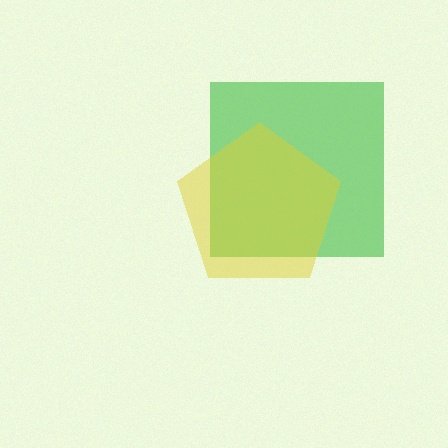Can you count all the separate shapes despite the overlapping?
Yes, there are 2 separate shapes.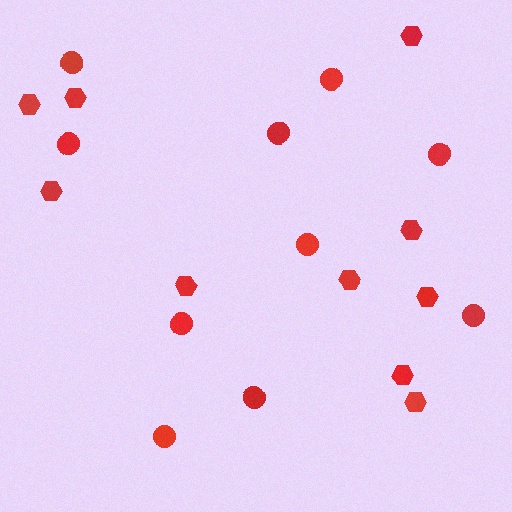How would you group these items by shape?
There are 2 groups: one group of hexagons (10) and one group of circles (10).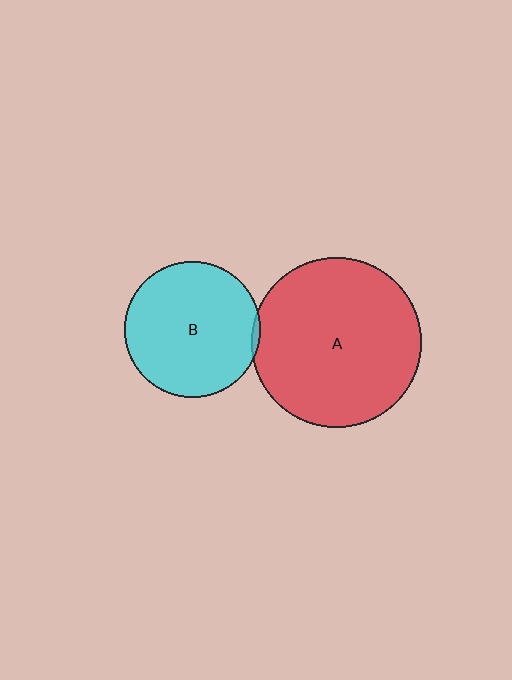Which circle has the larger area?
Circle A (red).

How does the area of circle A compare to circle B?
Approximately 1.6 times.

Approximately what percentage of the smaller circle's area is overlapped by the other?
Approximately 5%.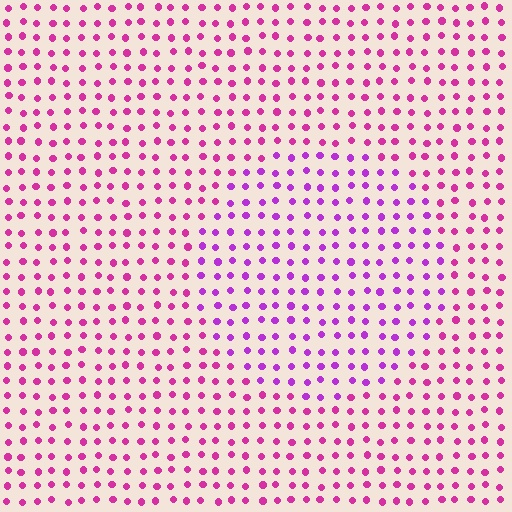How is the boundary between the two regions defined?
The boundary is defined purely by a slight shift in hue (about 30 degrees). Spacing, size, and orientation are identical on both sides.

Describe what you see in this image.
The image is filled with small magenta elements in a uniform arrangement. A circle-shaped region is visible where the elements are tinted to a slightly different hue, forming a subtle color boundary.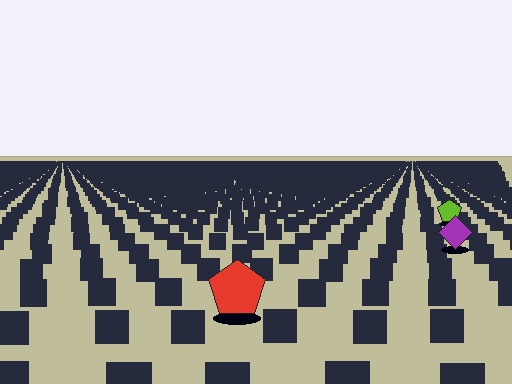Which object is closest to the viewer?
The red pentagon is closest. The texture marks near it are larger and more spread out.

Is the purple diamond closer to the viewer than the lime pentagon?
Yes. The purple diamond is closer — you can tell from the texture gradient: the ground texture is coarser near it.